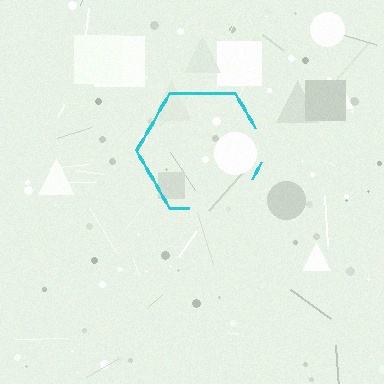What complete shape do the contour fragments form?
The contour fragments form a hexagon.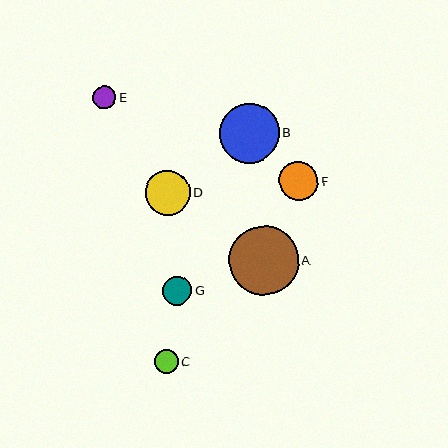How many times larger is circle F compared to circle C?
Circle F is approximately 1.6 times the size of circle C.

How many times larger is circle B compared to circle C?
Circle B is approximately 2.5 times the size of circle C.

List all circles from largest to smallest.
From largest to smallest: A, B, D, F, G, C, E.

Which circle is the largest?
Circle A is the largest with a size of approximately 70 pixels.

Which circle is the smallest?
Circle E is the smallest with a size of approximately 23 pixels.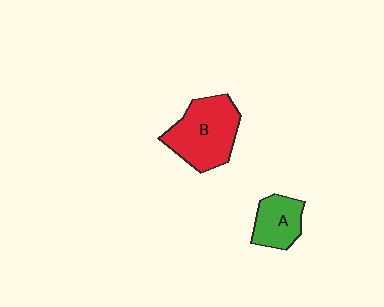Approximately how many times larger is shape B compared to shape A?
Approximately 1.8 times.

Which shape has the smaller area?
Shape A (green).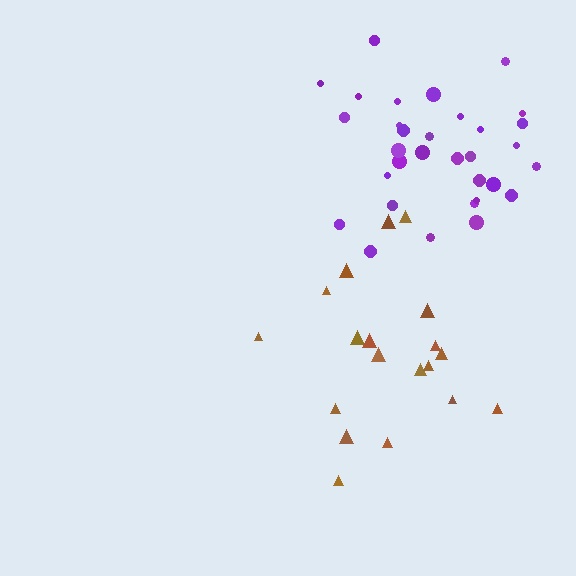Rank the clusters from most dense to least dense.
purple, brown.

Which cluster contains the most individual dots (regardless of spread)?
Purple (32).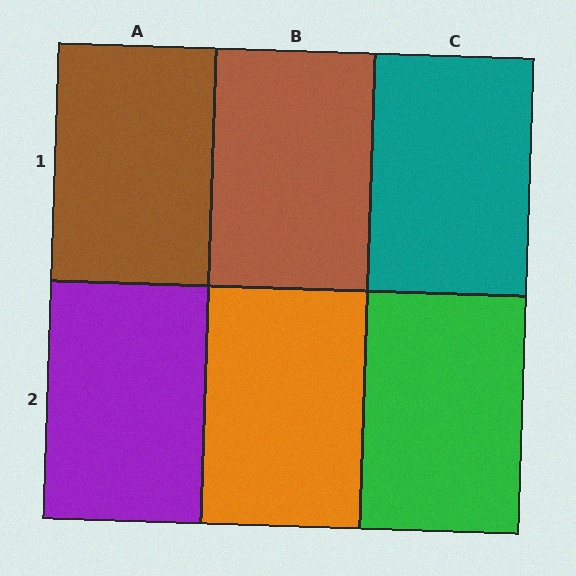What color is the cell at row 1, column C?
Teal.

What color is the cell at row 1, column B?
Brown.